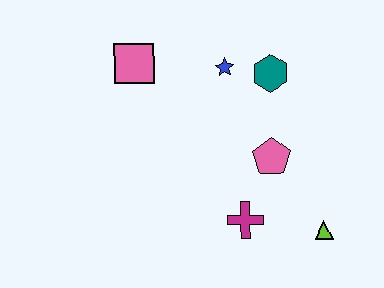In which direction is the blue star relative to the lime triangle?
The blue star is above the lime triangle.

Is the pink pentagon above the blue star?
No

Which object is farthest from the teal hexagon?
The lime triangle is farthest from the teal hexagon.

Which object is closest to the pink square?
The blue star is closest to the pink square.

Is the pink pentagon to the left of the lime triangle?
Yes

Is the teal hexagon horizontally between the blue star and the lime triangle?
Yes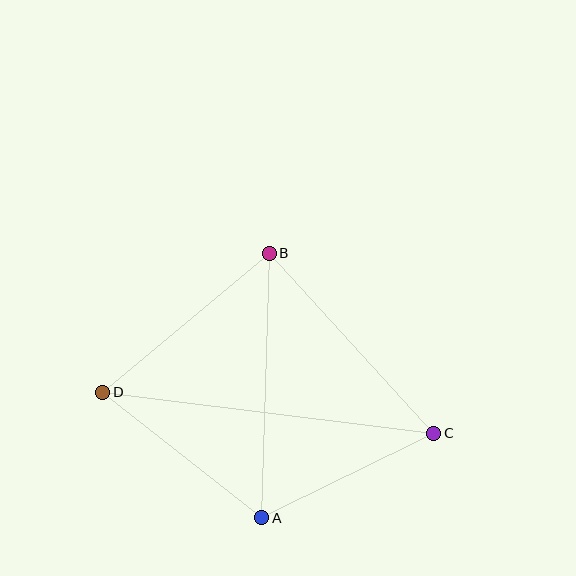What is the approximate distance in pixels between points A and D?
The distance between A and D is approximately 203 pixels.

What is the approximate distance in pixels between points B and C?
The distance between B and C is approximately 244 pixels.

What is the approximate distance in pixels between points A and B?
The distance between A and B is approximately 264 pixels.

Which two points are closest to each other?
Points A and C are closest to each other.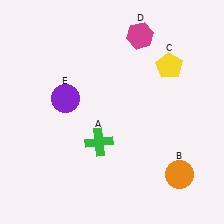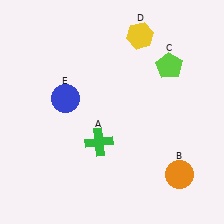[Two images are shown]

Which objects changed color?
C changed from yellow to lime. D changed from magenta to yellow. E changed from purple to blue.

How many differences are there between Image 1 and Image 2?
There are 3 differences between the two images.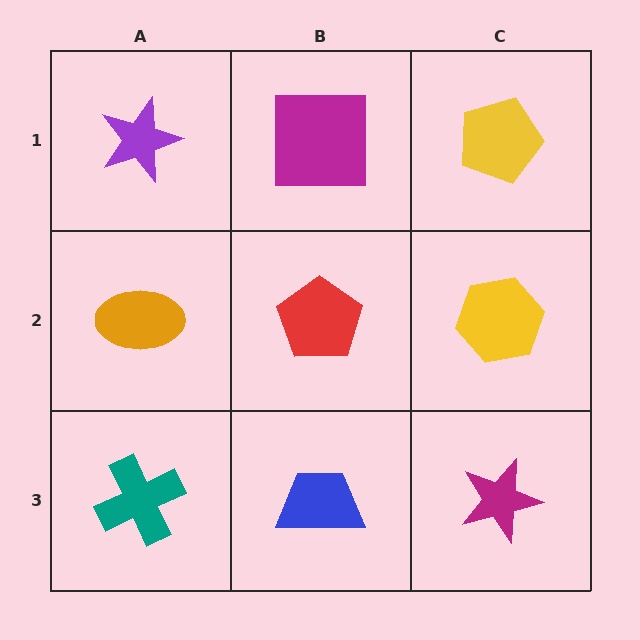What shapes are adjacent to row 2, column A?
A purple star (row 1, column A), a teal cross (row 3, column A), a red pentagon (row 2, column B).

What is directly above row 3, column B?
A red pentagon.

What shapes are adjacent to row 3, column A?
An orange ellipse (row 2, column A), a blue trapezoid (row 3, column B).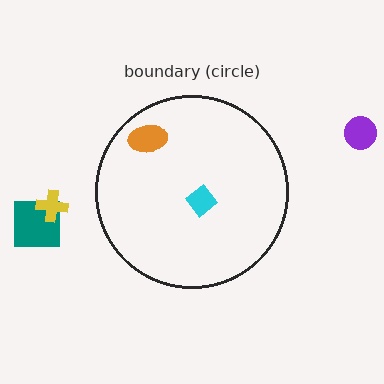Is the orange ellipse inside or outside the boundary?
Inside.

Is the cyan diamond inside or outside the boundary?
Inside.